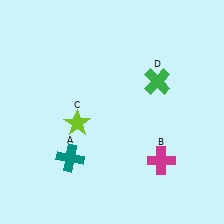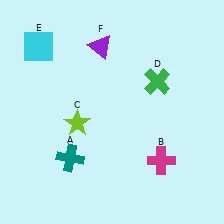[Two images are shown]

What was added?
A cyan square (E), a purple triangle (F) were added in Image 2.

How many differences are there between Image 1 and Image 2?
There are 2 differences between the two images.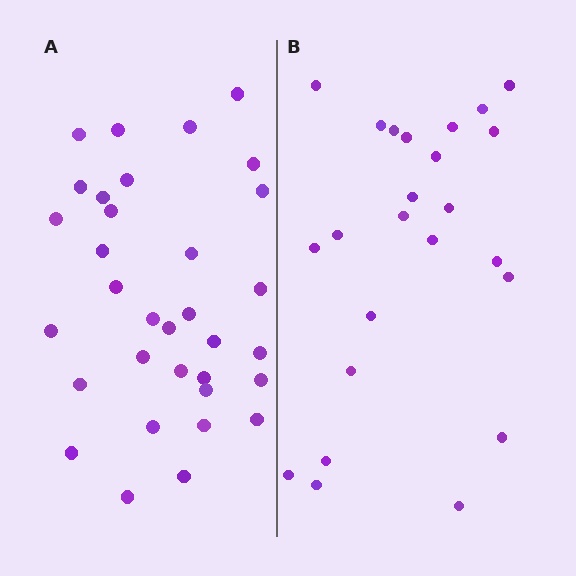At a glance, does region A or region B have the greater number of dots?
Region A (the left region) has more dots.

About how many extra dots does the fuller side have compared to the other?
Region A has roughly 8 or so more dots than region B.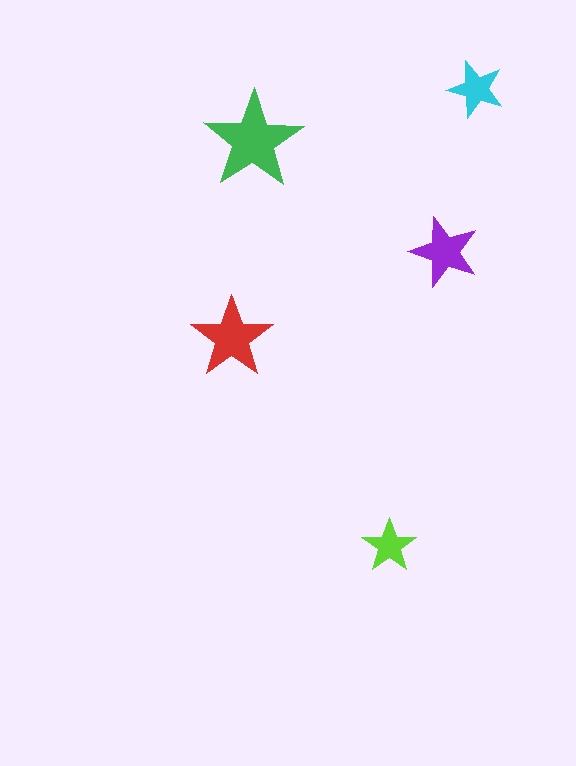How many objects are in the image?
There are 5 objects in the image.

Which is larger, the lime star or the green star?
The green one.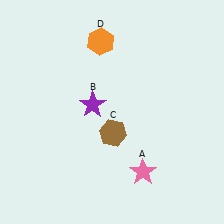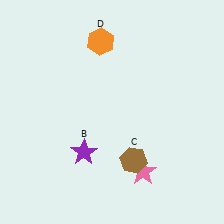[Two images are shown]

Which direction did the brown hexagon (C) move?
The brown hexagon (C) moved down.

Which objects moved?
The objects that moved are: the purple star (B), the brown hexagon (C).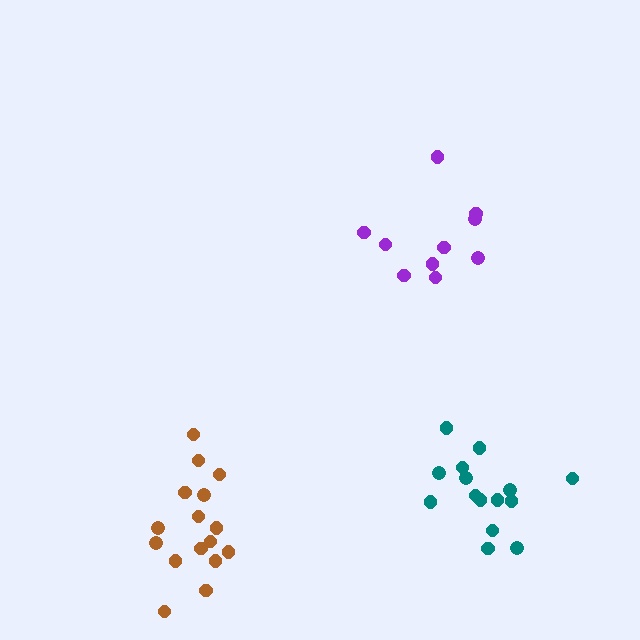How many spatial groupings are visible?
There are 3 spatial groupings.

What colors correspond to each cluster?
The clusters are colored: brown, purple, teal.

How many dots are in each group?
Group 1: 16 dots, Group 2: 10 dots, Group 3: 15 dots (41 total).